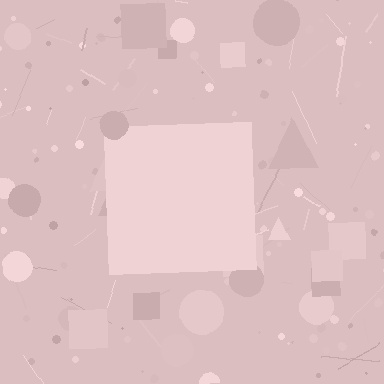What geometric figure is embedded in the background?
A square is embedded in the background.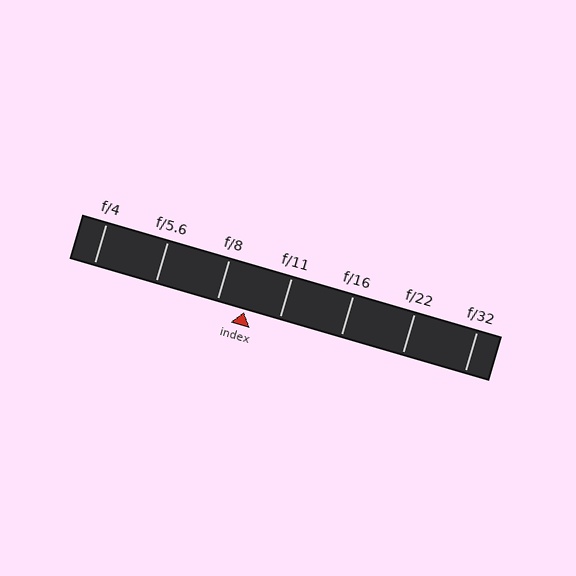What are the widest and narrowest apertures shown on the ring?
The widest aperture shown is f/4 and the narrowest is f/32.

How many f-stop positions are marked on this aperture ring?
There are 7 f-stop positions marked.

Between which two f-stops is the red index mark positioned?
The index mark is between f/8 and f/11.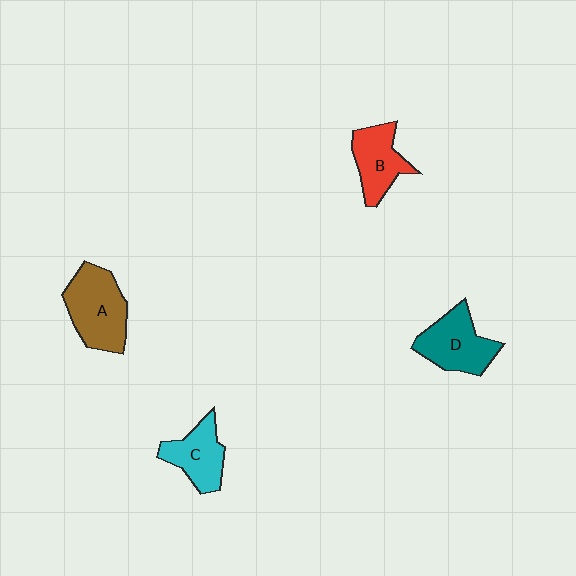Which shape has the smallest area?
Shape C (cyan).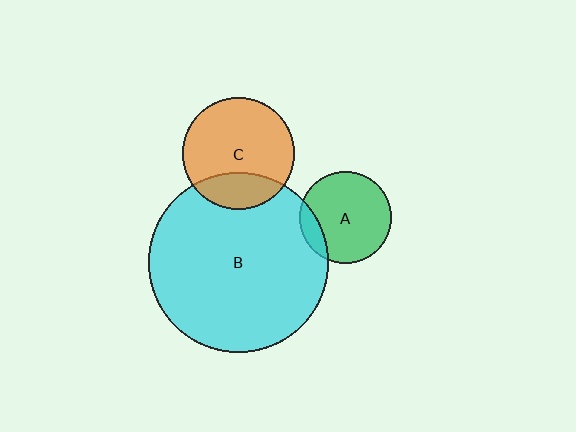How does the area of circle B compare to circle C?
Approximately 2.6 times.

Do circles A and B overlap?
Yes.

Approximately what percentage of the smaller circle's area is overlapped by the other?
Approximately 15%.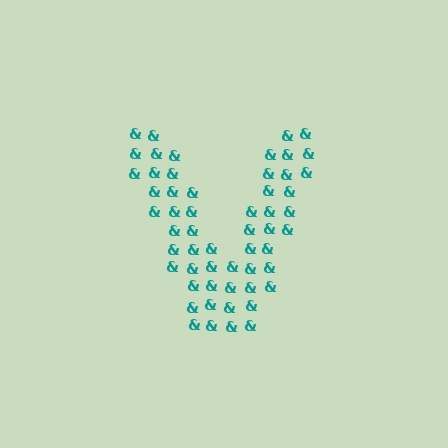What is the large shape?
The large shape is the letter V.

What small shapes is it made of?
It is made of small ampersands.